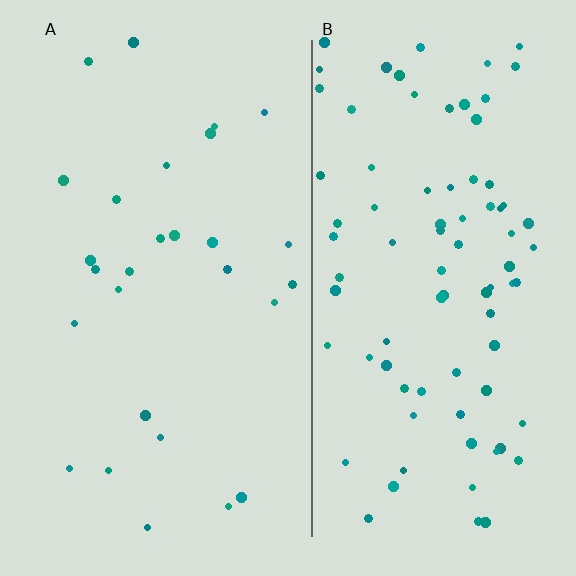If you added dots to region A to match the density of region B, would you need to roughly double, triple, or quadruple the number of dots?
Approximately triple.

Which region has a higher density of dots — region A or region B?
B (the right).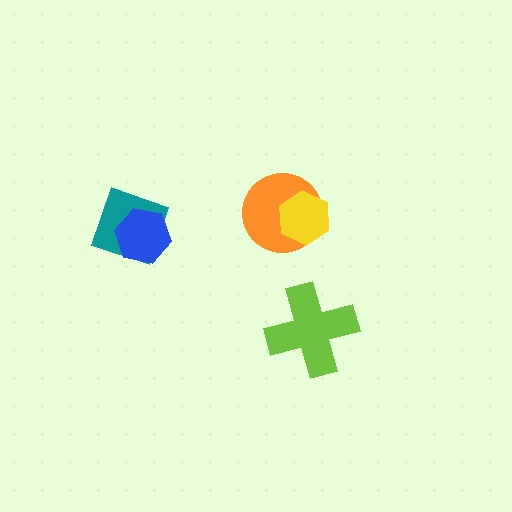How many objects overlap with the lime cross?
0 objects overlap with the lime cross.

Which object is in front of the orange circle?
The yellow hexagon is in front of the orange circle.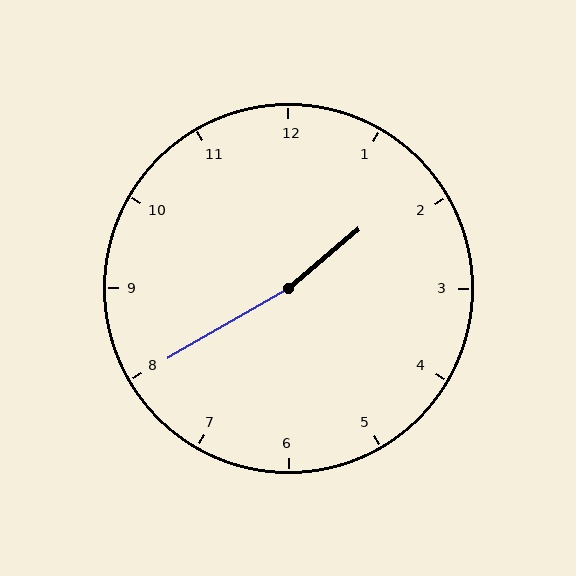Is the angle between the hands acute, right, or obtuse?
It is obtuse.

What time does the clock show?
1:40.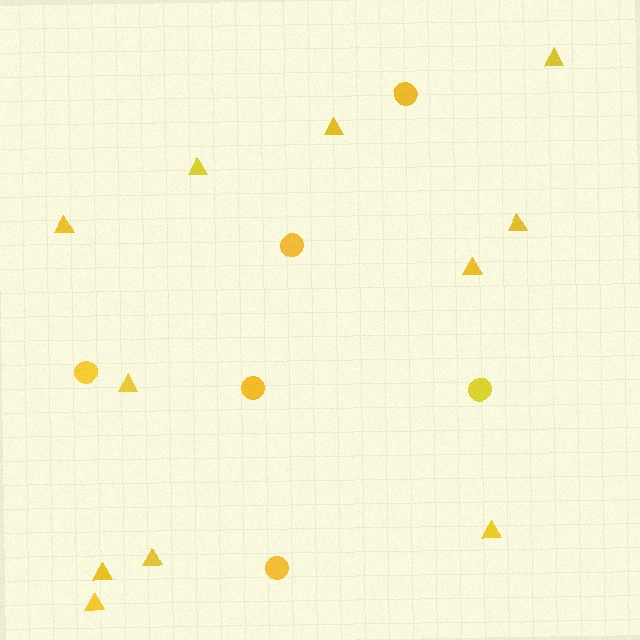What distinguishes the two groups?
There are 2 groups: one group of triangles (11) and one group of circles (6).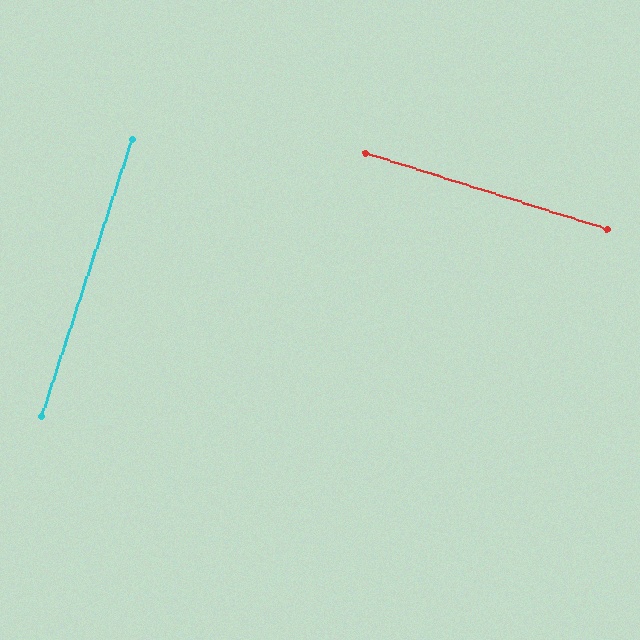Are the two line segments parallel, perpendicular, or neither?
Perpendicular — they meet at approximately 89°.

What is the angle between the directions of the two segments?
Approximately 89 degrees.